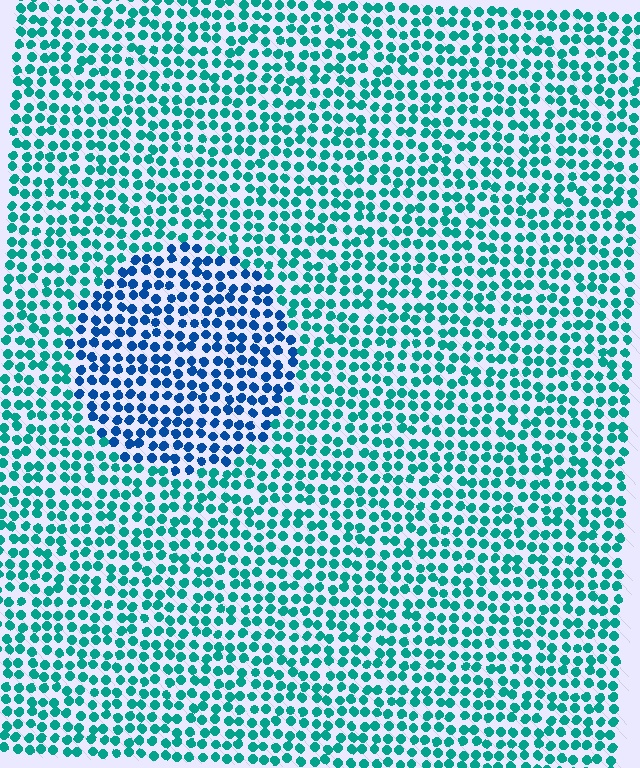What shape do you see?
I see a circle.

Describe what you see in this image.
The image is filled with small teal elements in a uniform arrangement. A circle-shaped region is visible where the elements are tinted to a slightly different hue, forming a subtle color boundary.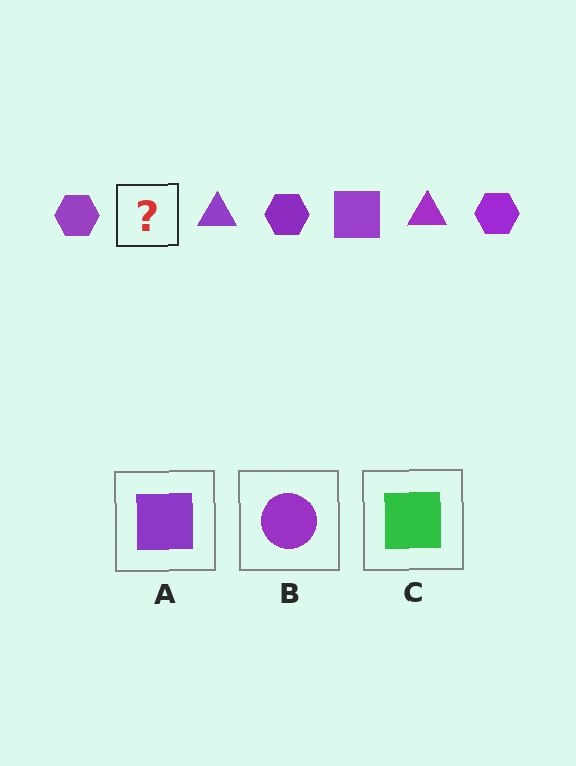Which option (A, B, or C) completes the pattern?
A.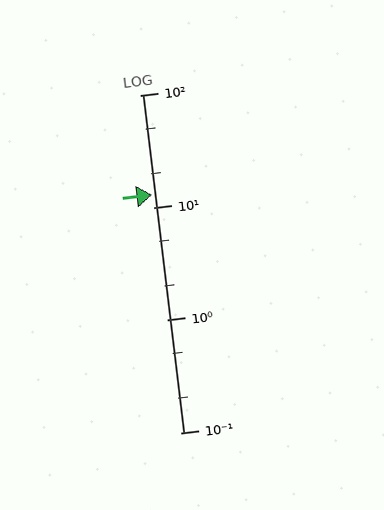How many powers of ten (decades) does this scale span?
The scale spans 3 decades, from 0.1 to 100.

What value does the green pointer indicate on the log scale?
The pointer indicates approximately 13.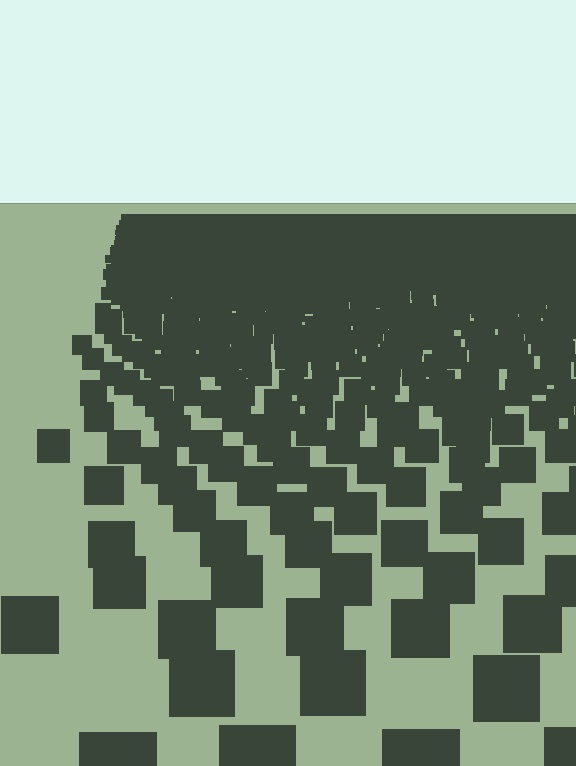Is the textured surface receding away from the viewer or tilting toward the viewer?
The surface is receding away from the viewer. Texture elements get smaller and denser toward the top.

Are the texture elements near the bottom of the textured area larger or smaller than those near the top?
Larger. Near the bottom, elements are closer to the viewer and appear at a bigger on-screen size.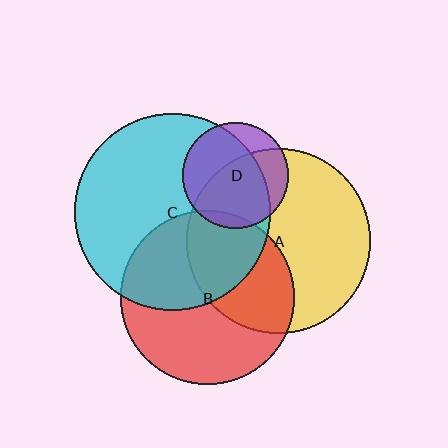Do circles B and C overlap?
Yes.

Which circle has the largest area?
Circle C (cyan).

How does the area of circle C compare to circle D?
Approximately 3.4 times.